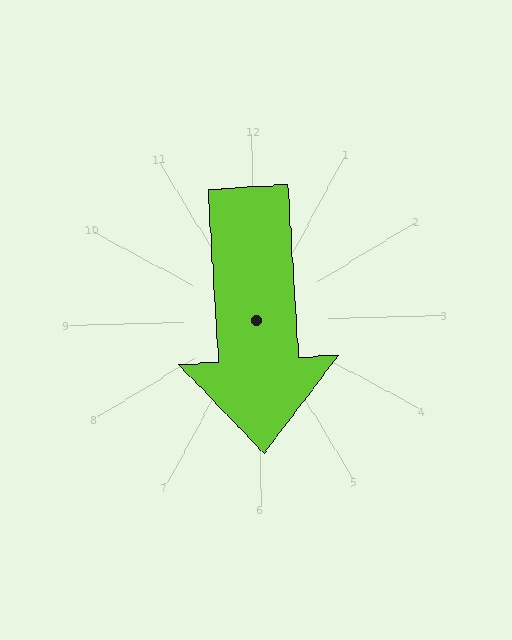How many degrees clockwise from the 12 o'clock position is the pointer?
Approximately 178 degrees.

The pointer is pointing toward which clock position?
Roughly 6 o'clock.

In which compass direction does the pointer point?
South.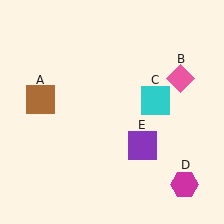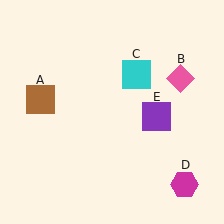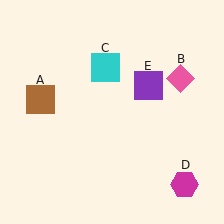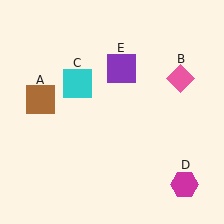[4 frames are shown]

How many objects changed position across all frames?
2 objects changed position: cyan square (object C), purple square (object E).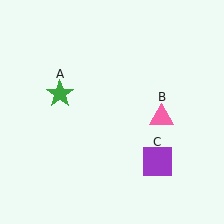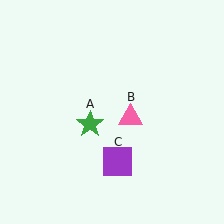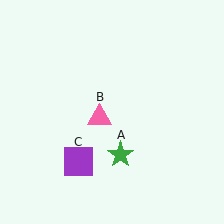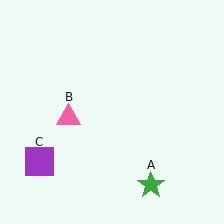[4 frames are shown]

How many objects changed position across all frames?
3 objects changed position: green star (object A), pink triangle (object B), purple square (object C).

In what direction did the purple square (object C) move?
The purple square (object C) moved left.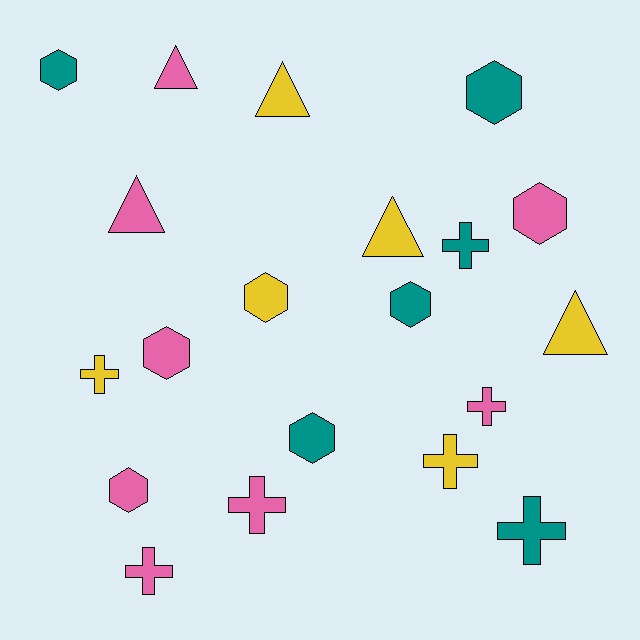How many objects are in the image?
There are 20 objects.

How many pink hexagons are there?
There are 3 pink hexagons.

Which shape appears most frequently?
Hexagon, with 8 objects.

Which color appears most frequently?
Pink, with 8 objects.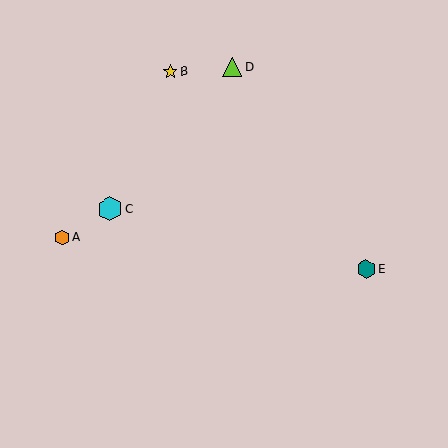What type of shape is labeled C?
Shape C is a cyan hexagon.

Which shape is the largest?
The cyan hexagon (labeled C) is the largest.